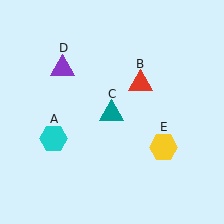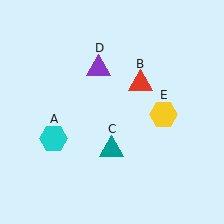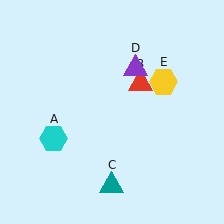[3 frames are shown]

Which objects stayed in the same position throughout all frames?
Cyan hexagon (object A) and red triangle (object B) remained stationary.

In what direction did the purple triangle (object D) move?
The purple triangle (object D) moved right.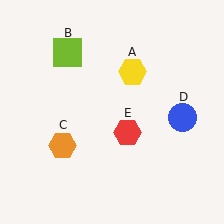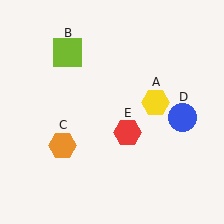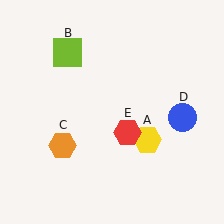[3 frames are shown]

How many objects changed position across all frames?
1 object changed position: yellow hexagon (object A).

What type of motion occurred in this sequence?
The yellow hexagon (object A) rotated clockwise around the center of the scene.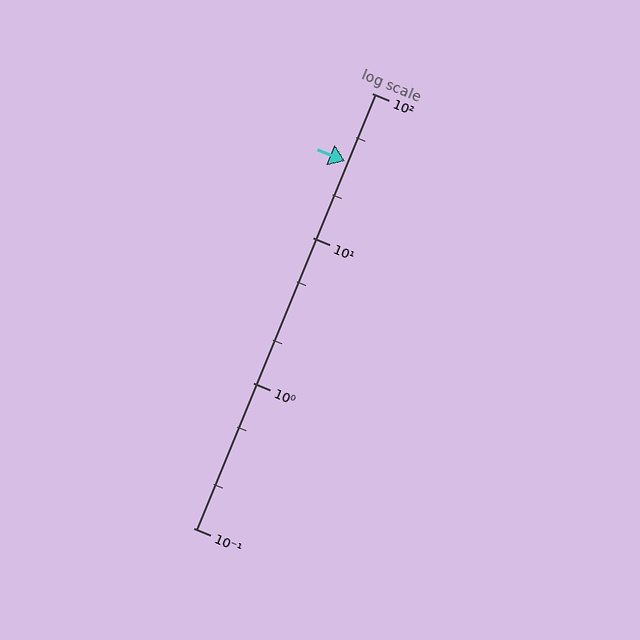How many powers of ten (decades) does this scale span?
The scale spans 3 decades, from 0.1 to 100.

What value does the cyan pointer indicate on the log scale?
The pointer indicates approximately 34.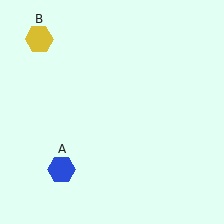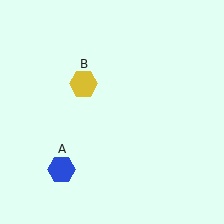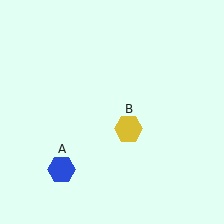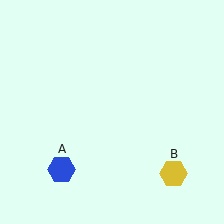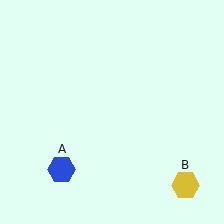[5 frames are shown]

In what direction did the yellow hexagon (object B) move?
The yellow hexagon (object B) moved down and to the right.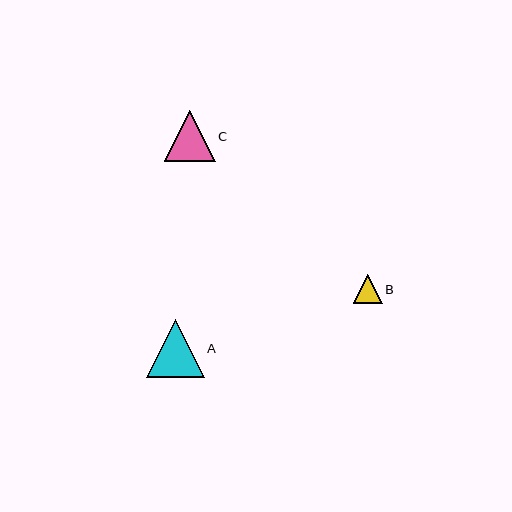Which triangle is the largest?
Triangle A is the largest with a size of approximately 58 pixels.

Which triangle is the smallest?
Triangle B is the smallest with a size of approximately 29 pixels.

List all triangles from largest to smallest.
From largest to smallest: A, C, B.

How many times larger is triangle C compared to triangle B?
Triangle C is approximately 1.8 times the size of triangle B.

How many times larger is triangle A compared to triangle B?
Triangle A is approximately 2.0 times the size of triangle B.